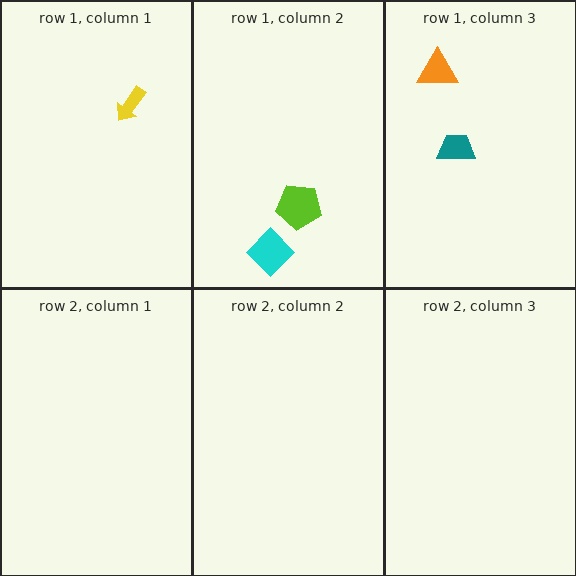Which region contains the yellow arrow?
The row 1, column 1 region.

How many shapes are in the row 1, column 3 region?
2.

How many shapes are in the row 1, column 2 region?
2.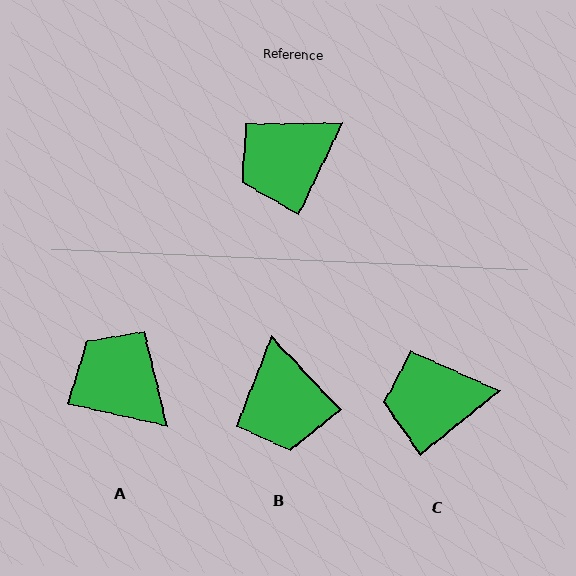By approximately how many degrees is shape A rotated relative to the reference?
Approximately 77 degrees clockwise.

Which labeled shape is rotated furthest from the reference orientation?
A, about 77 degrees away.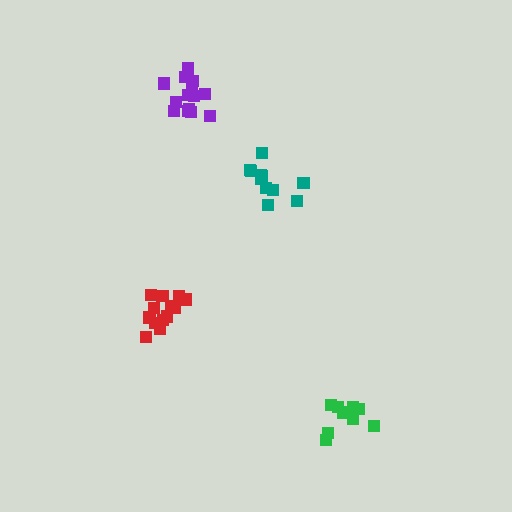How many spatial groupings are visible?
There are 4 spatial groupings.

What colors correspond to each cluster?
The clusters are colored: red, green, purple, teal.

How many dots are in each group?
Group 1: 14 dots, Group 2: 9 dots, Group 3: 14 dots, Group 4: 12 dots (49 total).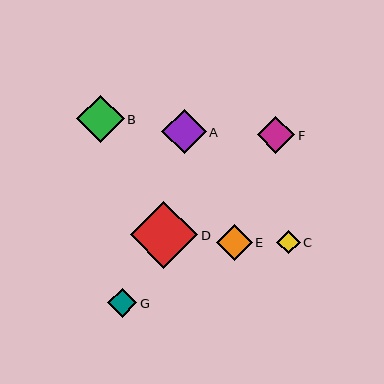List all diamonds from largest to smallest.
From largest to smallest: D, B, A, F, E, G, C.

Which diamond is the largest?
Diamond D is the largest with a size of approximately 67 pixels.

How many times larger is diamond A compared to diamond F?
Diamond A is approximately 1.2 times the size of diamond F.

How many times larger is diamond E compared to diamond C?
Diamond E is approximately 1.5 times the size of diamond C.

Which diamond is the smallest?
Diamond C is the smallest with a size of approximately 24 pixels.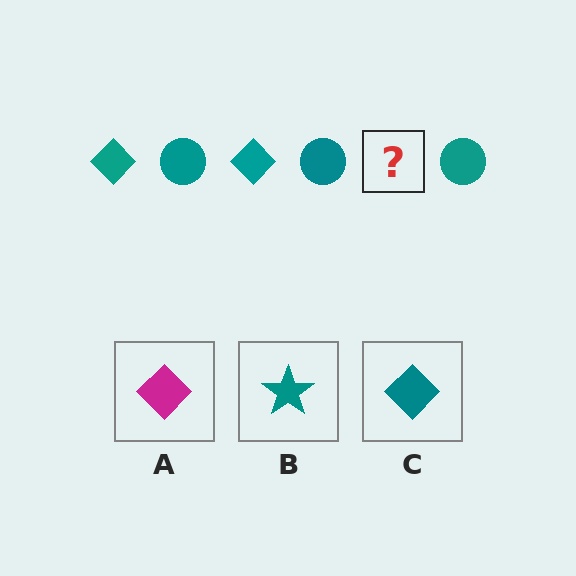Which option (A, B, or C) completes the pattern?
C.